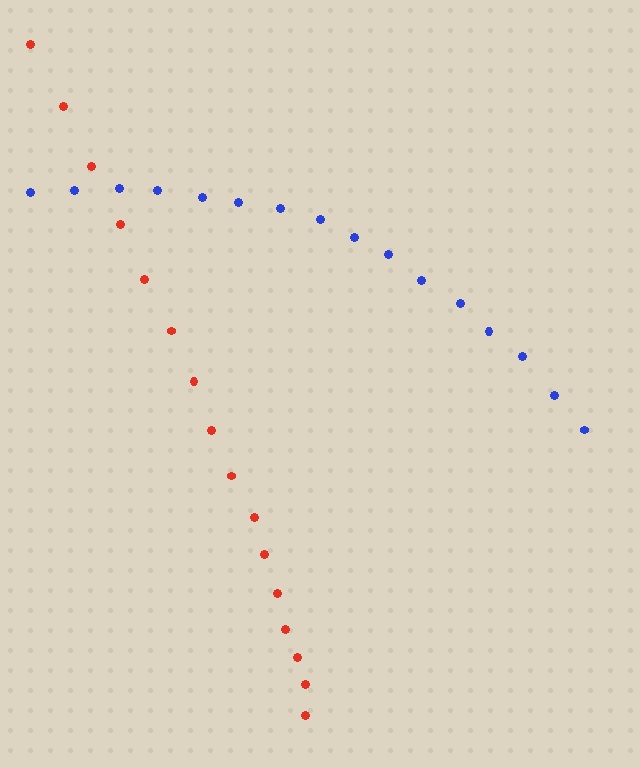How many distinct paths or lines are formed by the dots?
There are 2 distinct paths.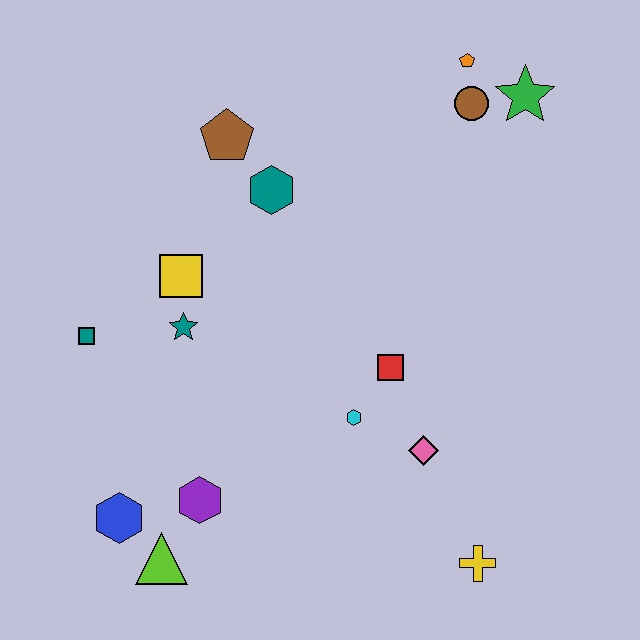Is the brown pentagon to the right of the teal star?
Yes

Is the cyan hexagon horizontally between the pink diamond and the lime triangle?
Yes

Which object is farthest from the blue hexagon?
The green star is farthest from the blue hexagon.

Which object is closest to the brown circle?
The orange pentagon is closest to the brown circle.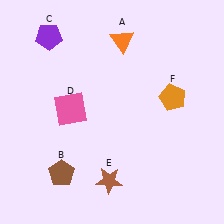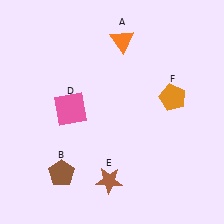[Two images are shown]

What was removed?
The purple pentagon (C) was removed in Image 2.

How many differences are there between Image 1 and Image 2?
There is 1 difference between the two images.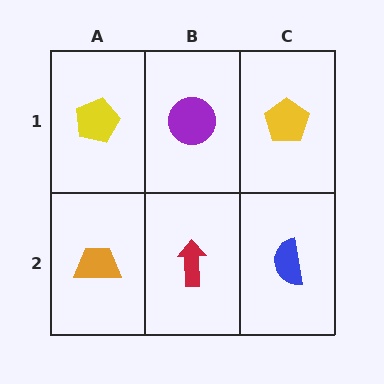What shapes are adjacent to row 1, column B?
A red arrow (row 2, column B), a yellow pentagon (row 1, column A), a yellow pentagon (row 1, column C).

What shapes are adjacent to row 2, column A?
A yellow pentagon (row 1, column A), a red arrow (row 2, column B).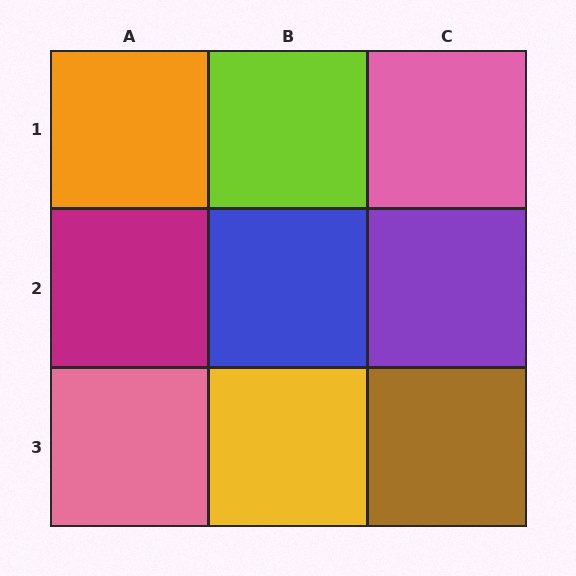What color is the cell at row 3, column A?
Pink.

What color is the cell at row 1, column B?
Lime.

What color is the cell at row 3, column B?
Yellow.